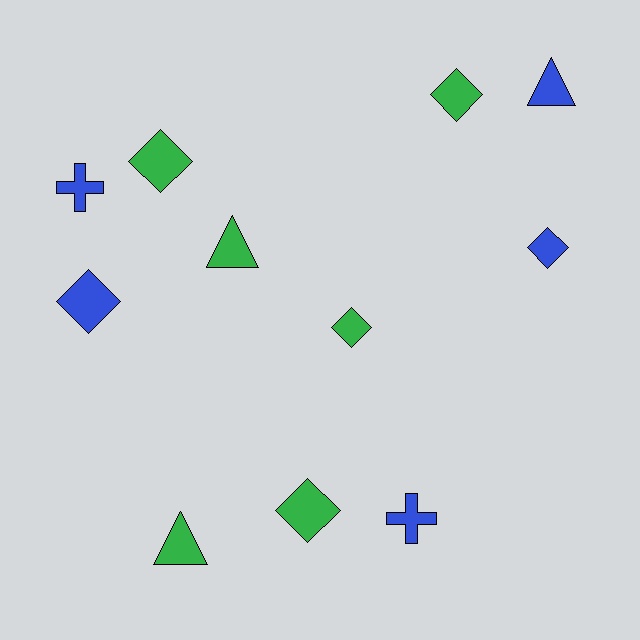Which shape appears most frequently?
Diamond, with 6 objects.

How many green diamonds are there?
There are 4 green diamonds.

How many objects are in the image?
There are 11 objects.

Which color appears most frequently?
Green, with 6 objects.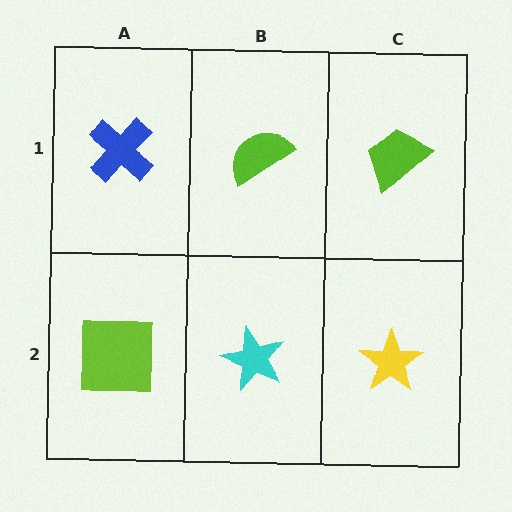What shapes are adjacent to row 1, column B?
A cyan star (row 2, column B), a blue cross (row 1, column A), a lime trapezoid (row 1, column C).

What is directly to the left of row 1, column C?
A lime semicircle.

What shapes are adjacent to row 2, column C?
A lime trapezoid (row 1, column C), a cyan star (row 2, column B).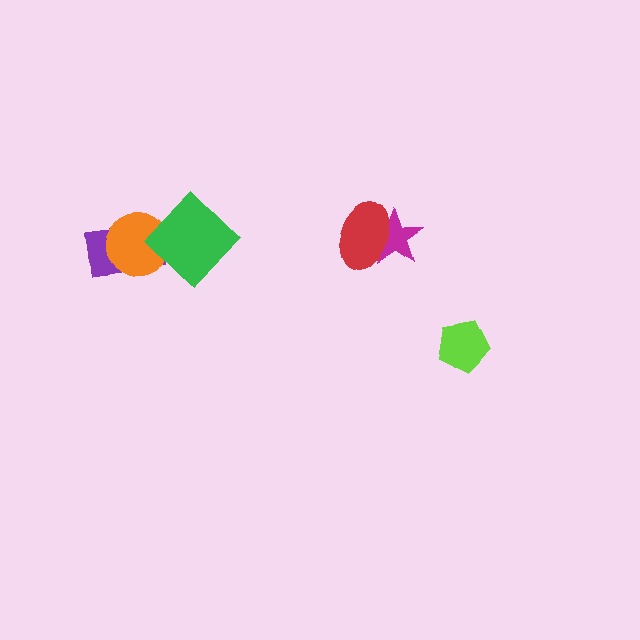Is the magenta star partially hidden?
Yes, it is partially covered by another shape.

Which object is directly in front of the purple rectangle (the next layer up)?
The orange circle is directly in front of the purple rectangle.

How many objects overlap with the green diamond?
2 objects overlap with the green diamond.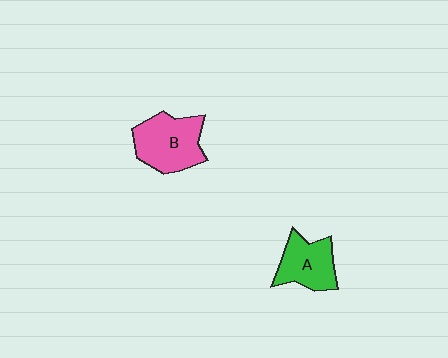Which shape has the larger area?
Shape B (pink).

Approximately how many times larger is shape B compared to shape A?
Approximately 1.3 times.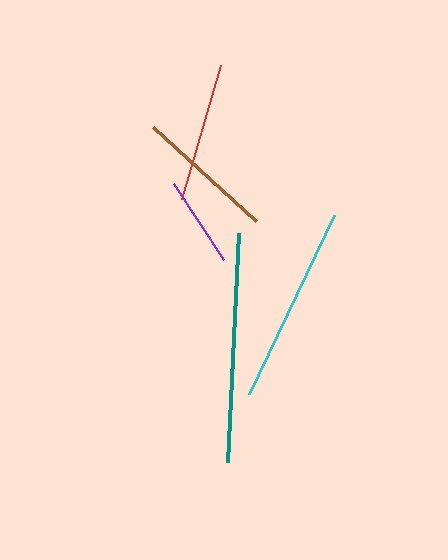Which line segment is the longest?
The teal line is the longest at approximately 230 pixels.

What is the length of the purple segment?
The purple segment is approximately 91 pixels long.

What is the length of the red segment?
The red segment is approximately 139 pixels long.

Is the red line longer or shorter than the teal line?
The teal line is longer than the red line.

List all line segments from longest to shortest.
From longest to shortest: teal, cyan, brown, red, purple.